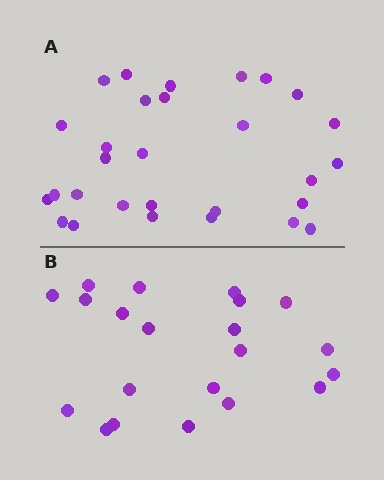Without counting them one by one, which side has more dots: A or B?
Region A (the top region) has more dots.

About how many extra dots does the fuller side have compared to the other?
Region A has roughly 8 or so more dots than region B.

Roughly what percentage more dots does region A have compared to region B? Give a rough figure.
About 40% more.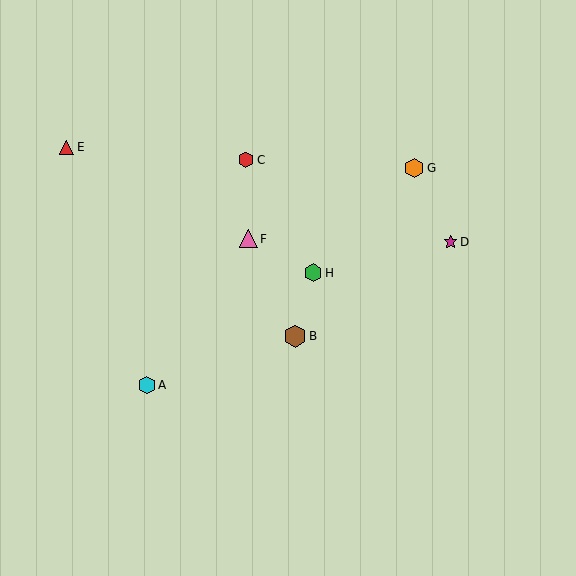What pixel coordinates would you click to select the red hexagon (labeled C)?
Click at (246, 160) to select the red hexagon C.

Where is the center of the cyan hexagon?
The center of the cyan hexagon is at (147, 385).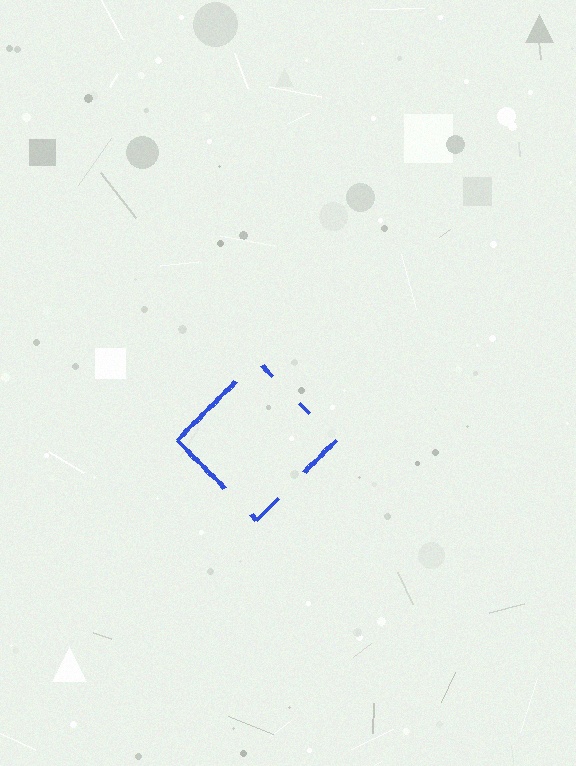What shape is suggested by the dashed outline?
The dashed outline suggests a diamond.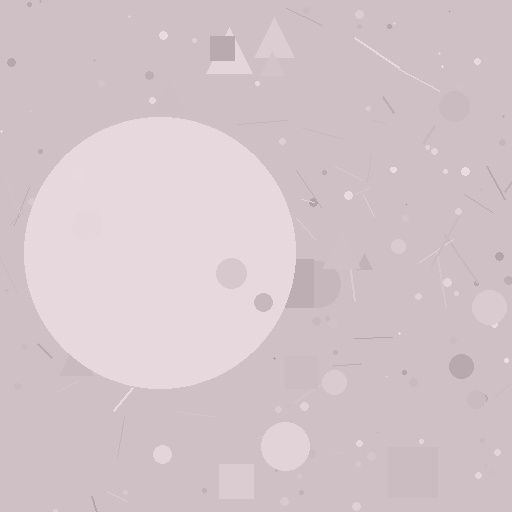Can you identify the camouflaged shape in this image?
The camouflaged shape is a circle.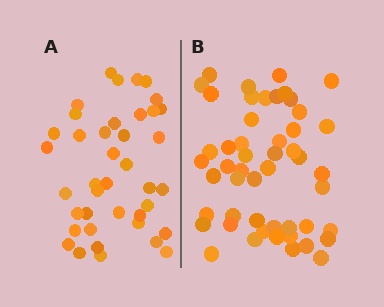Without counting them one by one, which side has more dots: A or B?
Region B (the right region) has more dots.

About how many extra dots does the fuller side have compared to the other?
Region B has roughly 10 or so more dots than region A.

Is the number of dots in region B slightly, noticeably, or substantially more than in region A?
Region B has noticeably more, but not dramatically so. The ratio is roughly 1.2 to 1.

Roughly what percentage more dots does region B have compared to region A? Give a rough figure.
About 25% more.